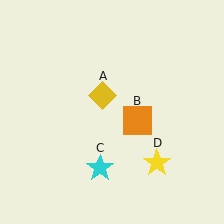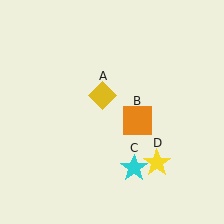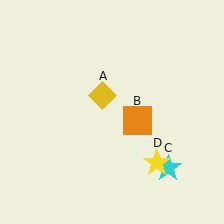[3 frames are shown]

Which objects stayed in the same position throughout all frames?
Yellow diamond (object A) and orange square (object B) and yellow star (object D) remained stationary.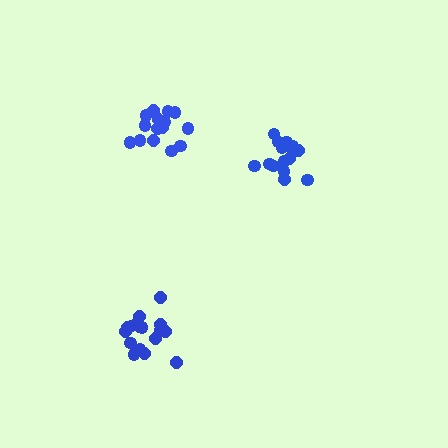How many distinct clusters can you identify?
There are 3 distinct clusters.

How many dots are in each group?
Group 1: 15 dots, Group 2: 16 dots, Group 3: 17 dots (48 total).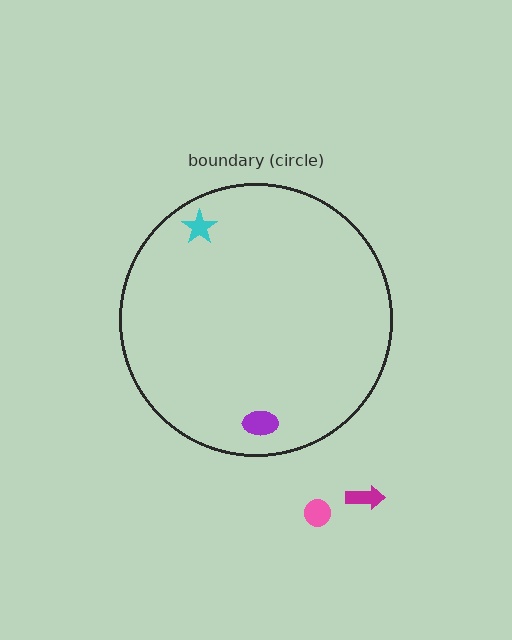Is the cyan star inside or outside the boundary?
Inside.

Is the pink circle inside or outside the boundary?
Outside.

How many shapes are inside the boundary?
2 inside, 2 outside.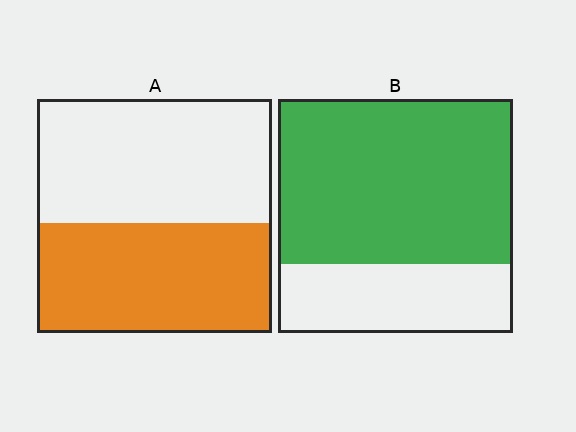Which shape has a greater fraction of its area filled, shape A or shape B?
Shape B.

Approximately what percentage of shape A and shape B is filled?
A is approximately 45% and B is approximately 70%.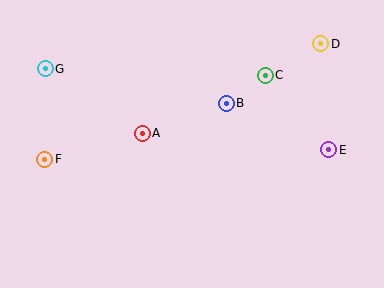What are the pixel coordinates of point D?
Point D is at (321, 44).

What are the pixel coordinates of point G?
Point G is at (45, 69).